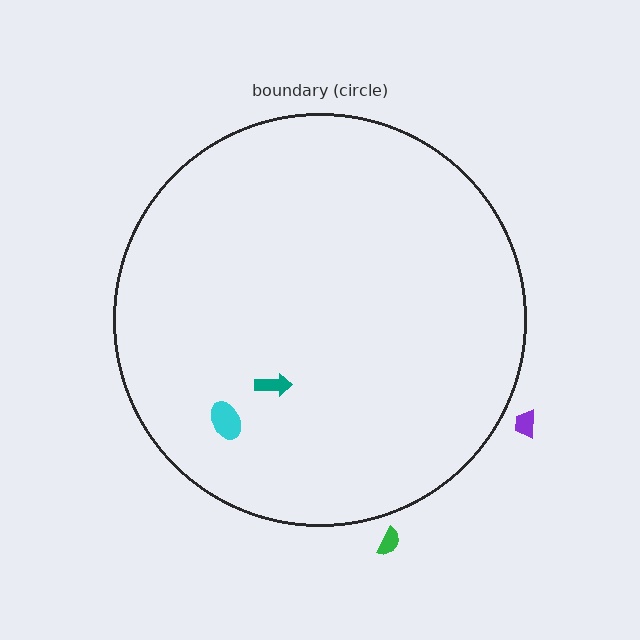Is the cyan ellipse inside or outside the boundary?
Inside.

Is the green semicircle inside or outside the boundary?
Outside.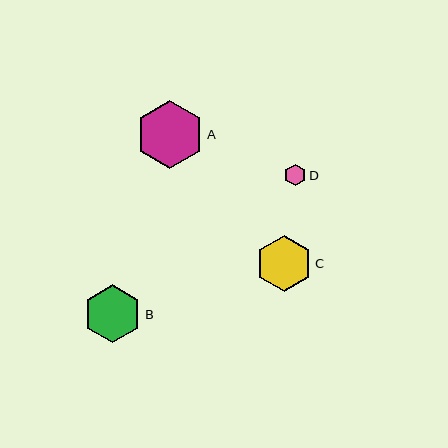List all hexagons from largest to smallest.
From largest to smallest: A, B, C, D.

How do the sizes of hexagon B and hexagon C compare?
Hexagon B and hexagon C are approximately the same size.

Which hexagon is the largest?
Hexagon A is the largest with a size of approximately 68 pixels.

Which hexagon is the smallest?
Hexagon D is the smallest with a size of approximately 21 pixels.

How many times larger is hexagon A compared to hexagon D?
Hexagon A is approximately 3.2 times the size of hexagon D.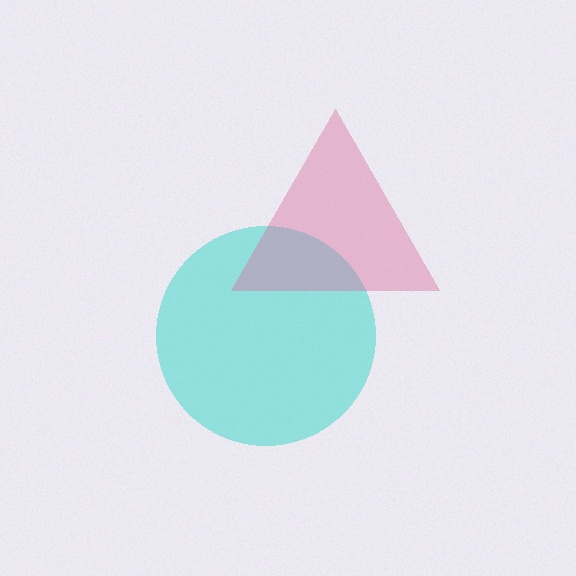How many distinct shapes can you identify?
There are 2 distinct shapes: a cyan circle, a pink triangle.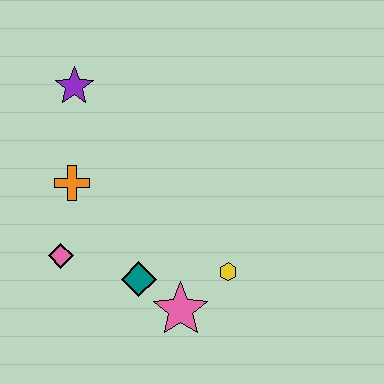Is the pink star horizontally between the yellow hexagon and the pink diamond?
Yes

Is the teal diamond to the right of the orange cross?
Yes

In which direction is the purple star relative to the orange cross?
The purple star is above the orange cross.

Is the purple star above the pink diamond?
Yes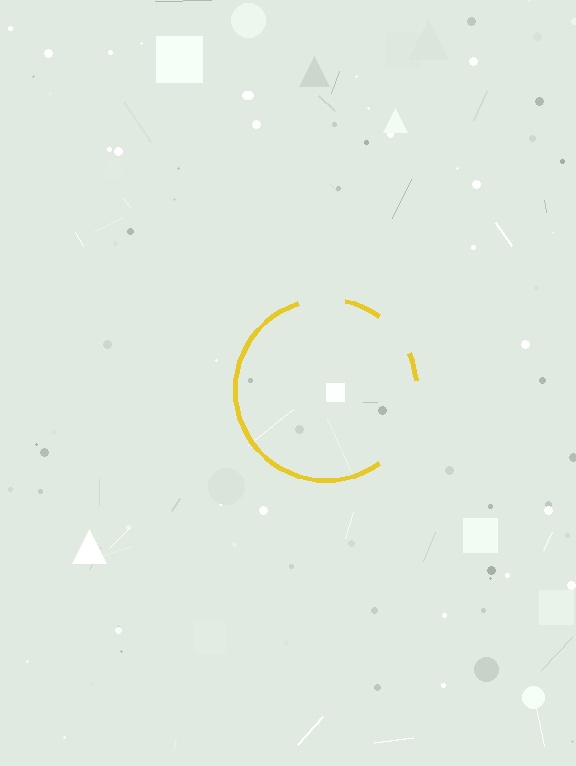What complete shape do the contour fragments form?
The contour fragments form a circle.